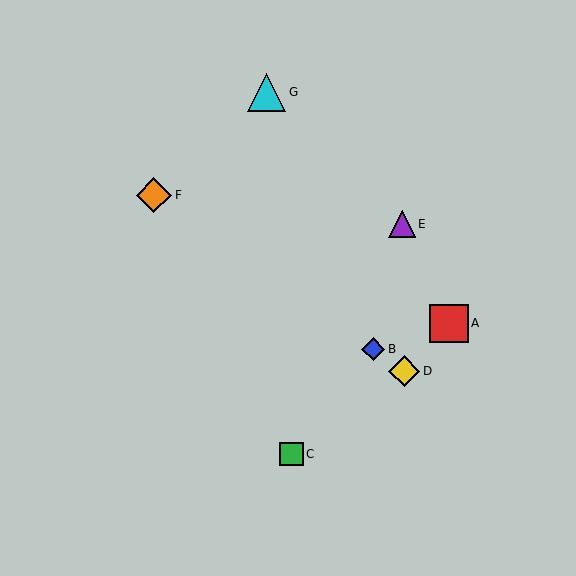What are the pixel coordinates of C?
Object C is at (292, 454).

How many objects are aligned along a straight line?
3 objects (B, D, F) are aligned along a straight line.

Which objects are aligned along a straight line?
Objects B, D, F are aligned along a straight line.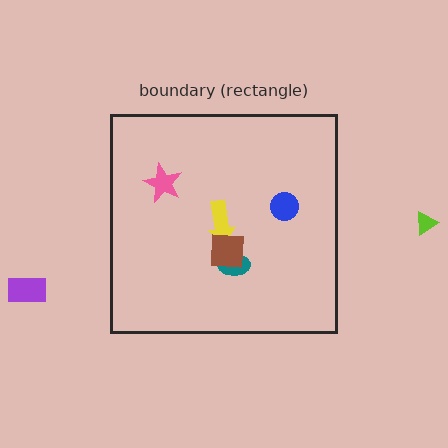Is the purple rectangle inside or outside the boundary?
Outside.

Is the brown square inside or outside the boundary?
Inside.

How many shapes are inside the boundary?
5 inside, 2 outside.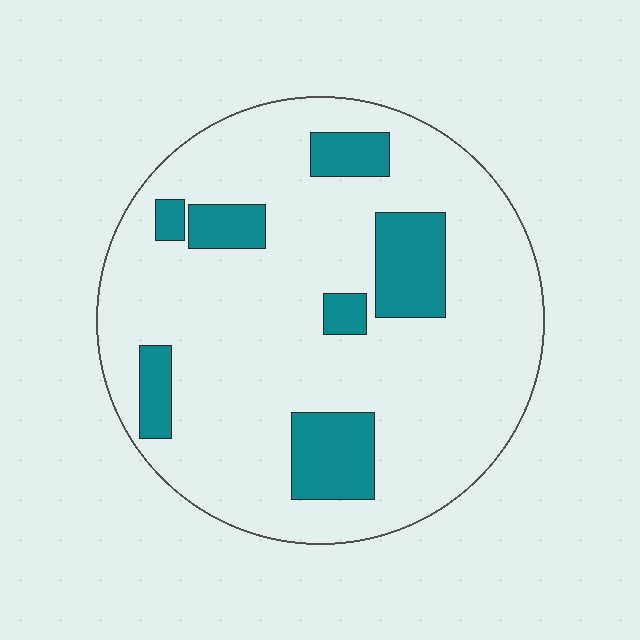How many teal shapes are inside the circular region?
7.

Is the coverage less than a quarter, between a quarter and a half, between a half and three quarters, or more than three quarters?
Less than a quarter.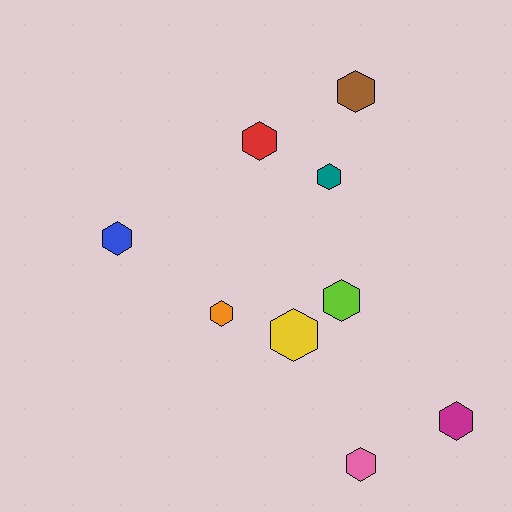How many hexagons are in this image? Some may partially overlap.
There are 9 hexagons.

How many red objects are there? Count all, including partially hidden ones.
There is 1 red object.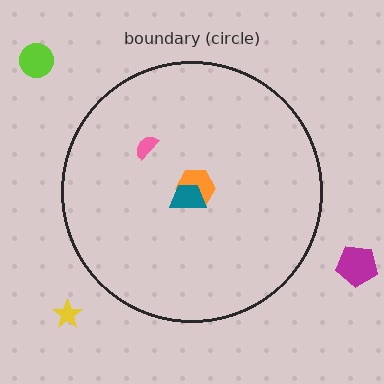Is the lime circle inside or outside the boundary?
Outside.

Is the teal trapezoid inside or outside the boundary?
Inside.